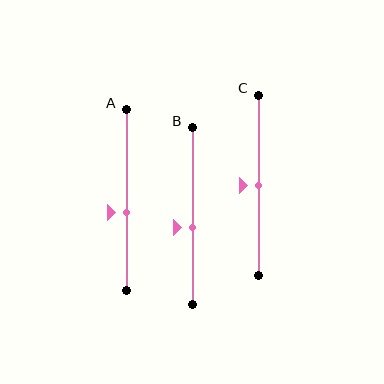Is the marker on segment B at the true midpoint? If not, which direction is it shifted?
No, the marker on segment B is shifted downward by about 7% of the segment length.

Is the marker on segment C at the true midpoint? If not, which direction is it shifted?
Yes, the marker on segment C is at the true midpoint.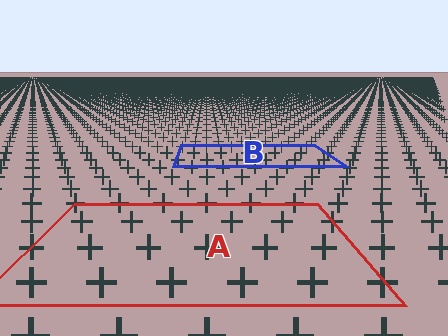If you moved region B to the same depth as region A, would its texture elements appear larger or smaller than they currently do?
They would appear larger. At a closer depth, the same texture elements are projected at a bigger on-screen size.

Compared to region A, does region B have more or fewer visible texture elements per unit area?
Region B has more texture elements per unit area — they are packed more densely because it is farther away.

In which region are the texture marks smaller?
The texture marks are smaller in region B, because it is farther away.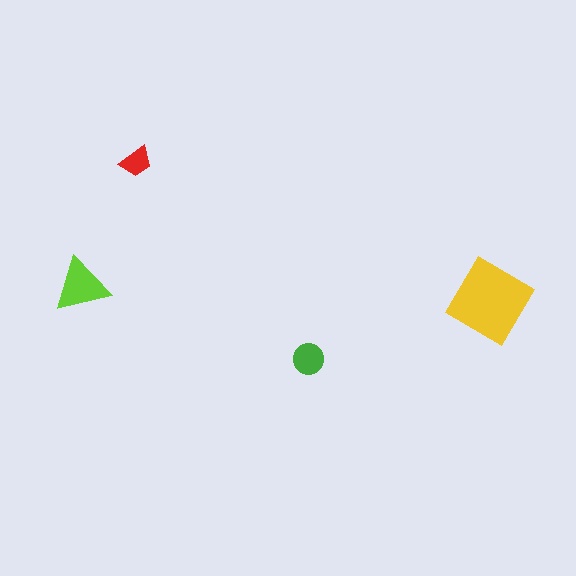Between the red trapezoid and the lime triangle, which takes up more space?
The lime triangle.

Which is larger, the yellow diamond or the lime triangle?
The yellow diamond.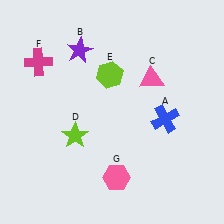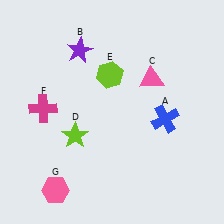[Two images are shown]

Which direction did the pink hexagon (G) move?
The pink hexagon (G) moved left.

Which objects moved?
The objects that moved are: the magenta cross (F), the pink hexagon (G).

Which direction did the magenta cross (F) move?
The magenta cross (F) moved down.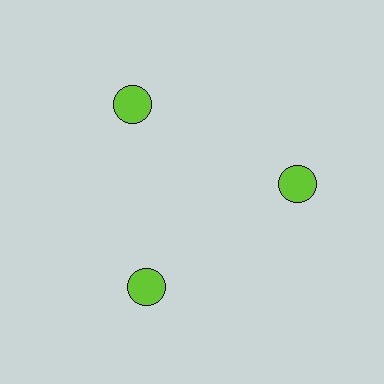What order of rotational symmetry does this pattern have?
This pattern has 3-fold rotational symmetry.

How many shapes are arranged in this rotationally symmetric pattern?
There are 6 shapes, arranged in 3 groups of 2.